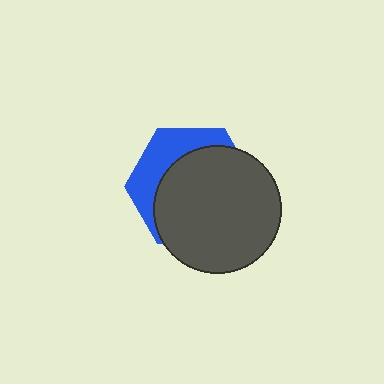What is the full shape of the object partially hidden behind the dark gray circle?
The partially hidden object is a blue hexagon.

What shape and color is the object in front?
The object in front is a dark gray circle.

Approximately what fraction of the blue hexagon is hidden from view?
Roughly 68% of the blue hexagon is hidden behind the dark gray circle.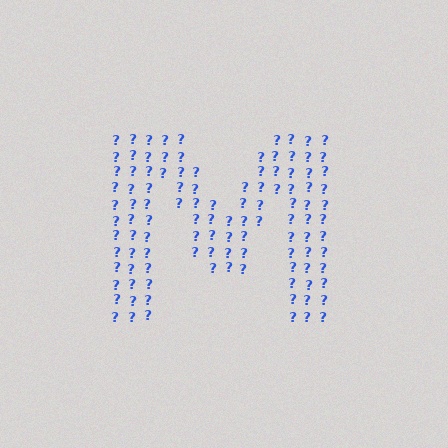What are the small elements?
The small elements are question marks.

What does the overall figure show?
The overall figure shows the letter M.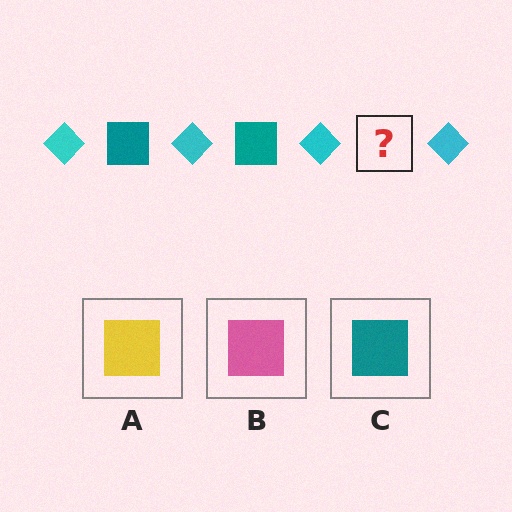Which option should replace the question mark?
Option C.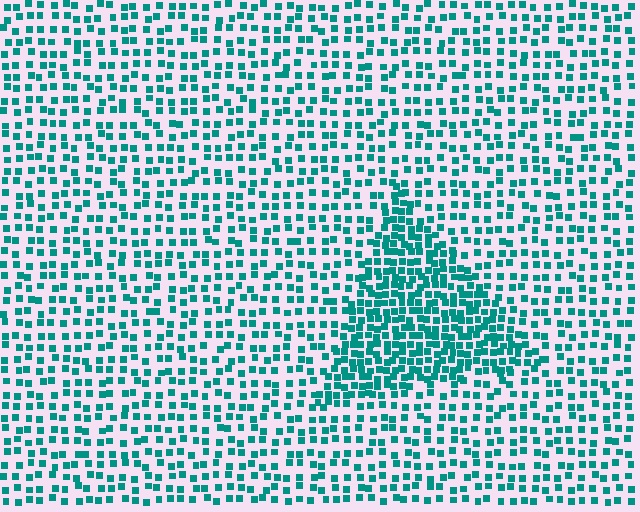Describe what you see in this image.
The image contains small teal elements arranged at two different densities. A triangle-shaped region is visible where the elements are more densely packed than the surrounding area.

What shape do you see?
I see a triangle.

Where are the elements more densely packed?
The elements are more densely packed inside the triangle boundary.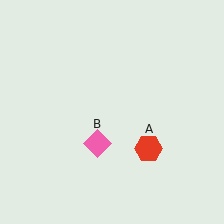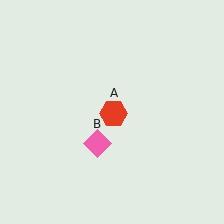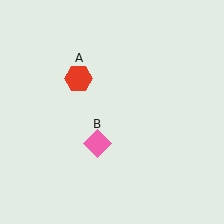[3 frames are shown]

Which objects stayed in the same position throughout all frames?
Pink diamond (object B) remained stationary.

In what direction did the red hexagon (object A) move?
The red hexagon (object A) moved up and to the left.